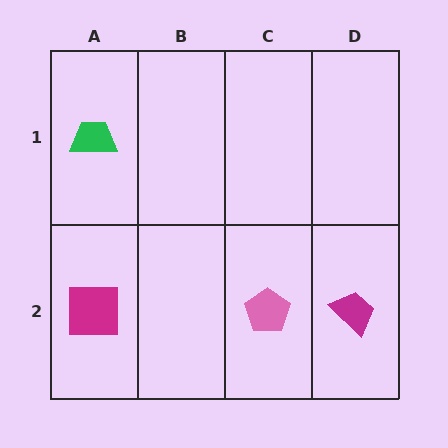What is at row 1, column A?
A green trapezoid.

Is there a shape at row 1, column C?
No, that cell is empty.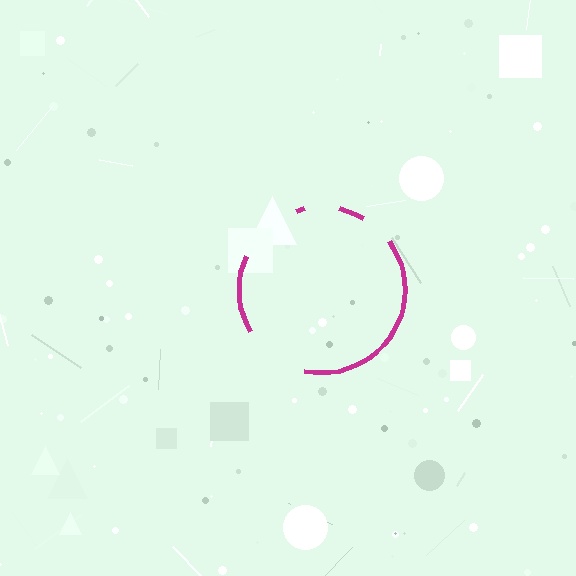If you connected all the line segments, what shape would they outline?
They would outline a circle.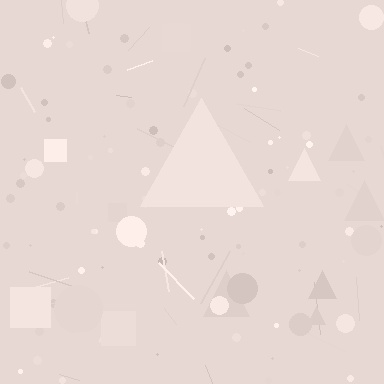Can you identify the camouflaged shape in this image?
The camouflaged shape is a triangle.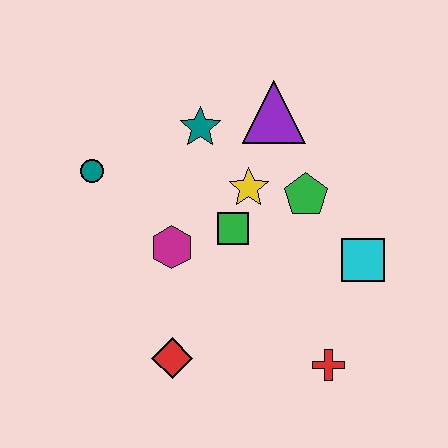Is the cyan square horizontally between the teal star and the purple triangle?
No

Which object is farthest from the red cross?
The teal circle is farthest from the red cross.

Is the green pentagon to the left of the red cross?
Yes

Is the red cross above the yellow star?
No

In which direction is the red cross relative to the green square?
The red cross is below the green square.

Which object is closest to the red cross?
The cyan square is closest to the red cross.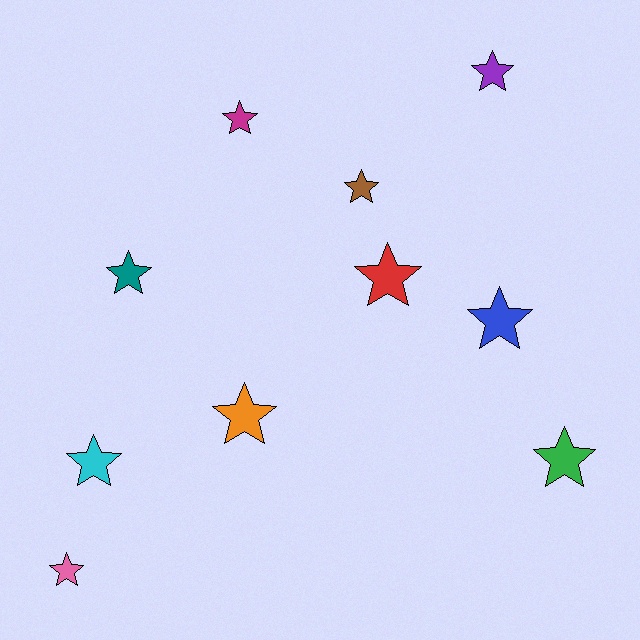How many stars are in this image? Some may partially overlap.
There are 10 stars.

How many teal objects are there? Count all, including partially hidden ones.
There is 1 teal object.